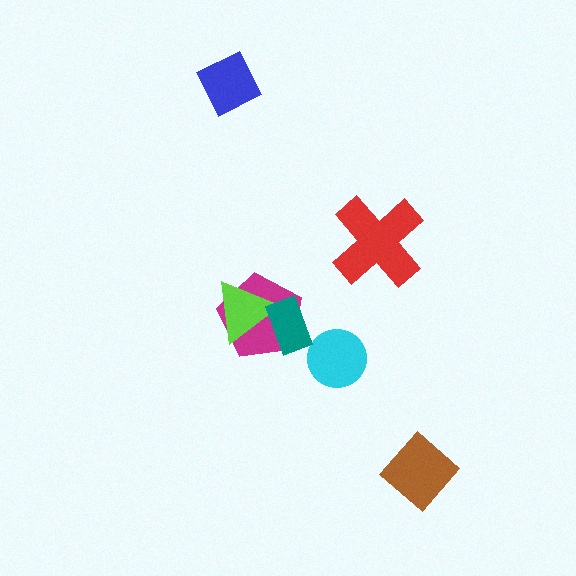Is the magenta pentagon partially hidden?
Yes, it is partially covered by another shape.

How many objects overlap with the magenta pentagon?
2 objects overlap with the magenta pentagon.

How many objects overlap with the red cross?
0 objects overlap with the red cross.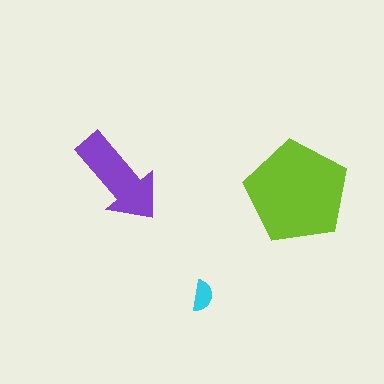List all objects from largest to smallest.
The lime pentagon, the purple arrow, the cyan semicircle.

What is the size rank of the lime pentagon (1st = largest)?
1st.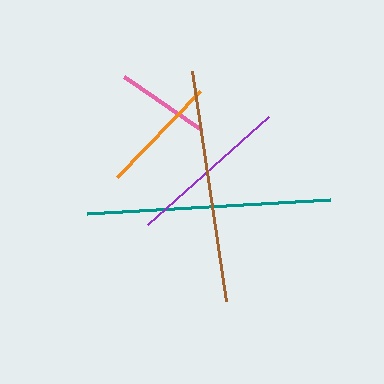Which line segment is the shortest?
The pink line is the shortest at approximately 94 pixels.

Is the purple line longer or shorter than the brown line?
The brown line is longer than the purple line.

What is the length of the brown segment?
The brown segment is approximately 233 pixels long.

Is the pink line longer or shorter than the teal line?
The teal line is longer than the pink line.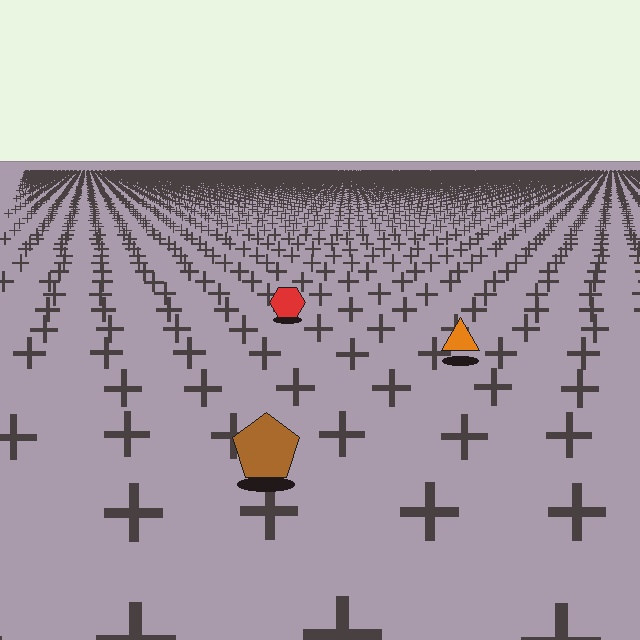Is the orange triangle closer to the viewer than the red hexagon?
Yes. The orange triangle is closer — you can tell from the texture gradient: the ground texture is coarser near it.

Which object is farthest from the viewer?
The red hexagon is farthest from the viewer. It appears smaller and the ground texture around it is denser.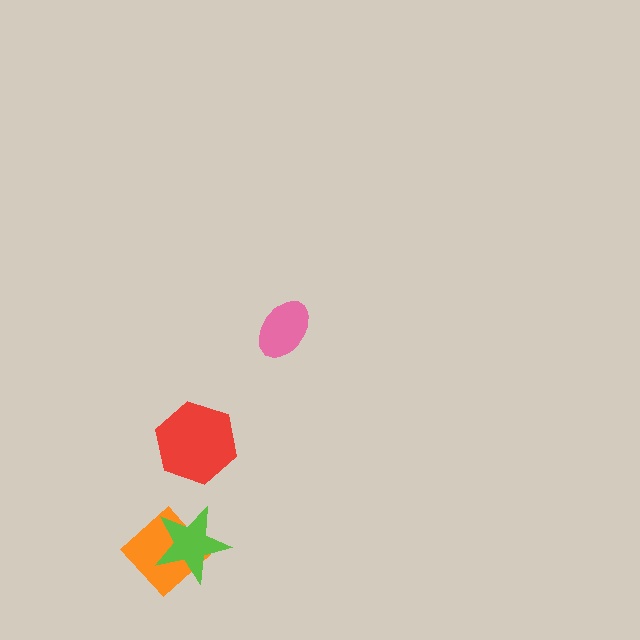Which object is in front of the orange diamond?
The lime star is in front of the orange diamond.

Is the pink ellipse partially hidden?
No, no other shape covers it.